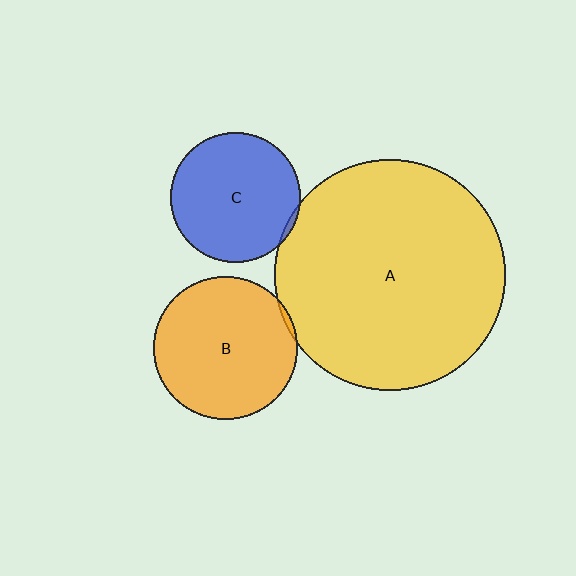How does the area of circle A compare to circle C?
Approximately 3.2 times.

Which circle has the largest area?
Circle A (yellow).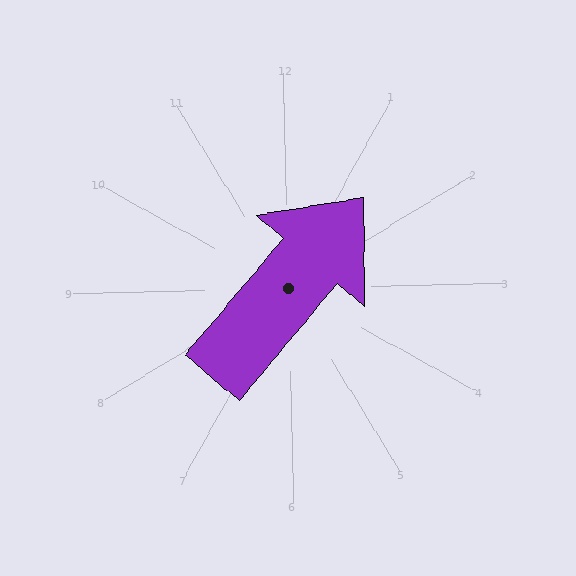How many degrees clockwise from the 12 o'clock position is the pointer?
Approximately 41 degrees.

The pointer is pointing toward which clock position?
Roughly 1 o'clock.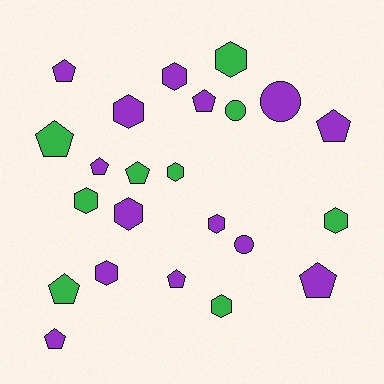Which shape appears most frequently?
Hexagon, with 10 objects.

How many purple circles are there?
There are 2 purple circles.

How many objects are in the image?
There are 23 objects.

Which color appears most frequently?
Purple, with 14 objects.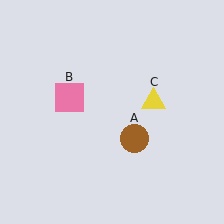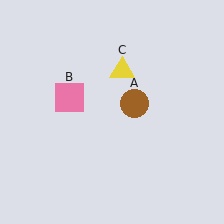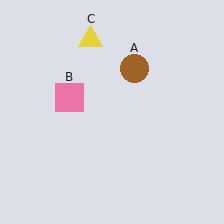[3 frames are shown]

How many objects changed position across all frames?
2 objects changed position: brown circle (object A), yellow triangle (object C).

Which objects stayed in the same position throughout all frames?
Pink square (object B) remained stationary.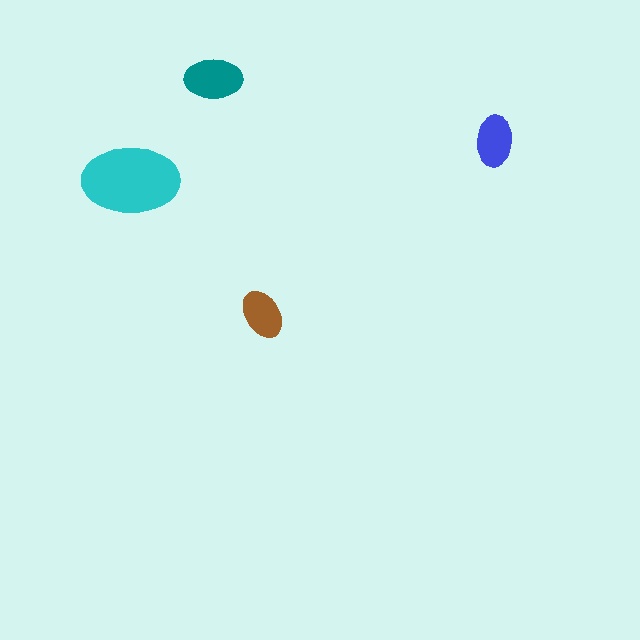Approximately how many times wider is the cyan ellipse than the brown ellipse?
About 2 times wider.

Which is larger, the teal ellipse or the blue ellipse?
The teal one.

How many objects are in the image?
There are 4 objects in the image.